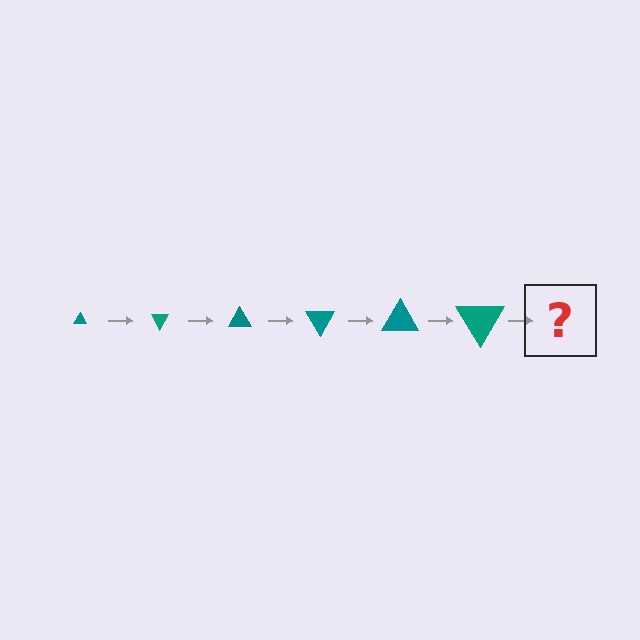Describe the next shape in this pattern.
It should be a triangle, larger than the previous one and rotated 360 degrees from the start.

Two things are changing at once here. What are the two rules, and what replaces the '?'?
The two rules are that the triangle grows larger each step and it rotates 60 degrees each step. The '?' should be a triangle, larger than the previous one and rotated 360 degrees from the start.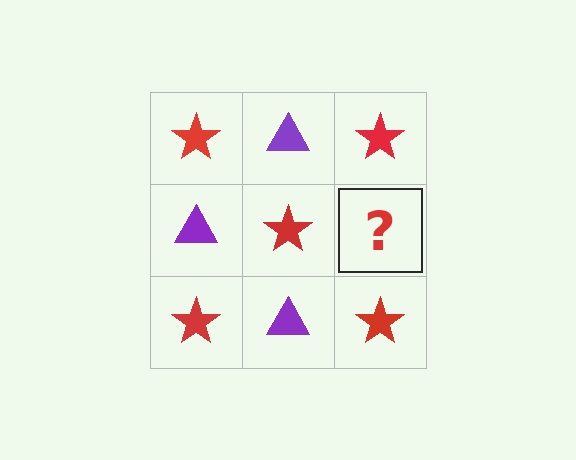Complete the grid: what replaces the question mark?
The question mark should be replaced with a purple triangle.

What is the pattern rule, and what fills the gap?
The rule is that it alternates red star and purple triangle in a checkerboard pattern. The gap should be filled with a purple triangle.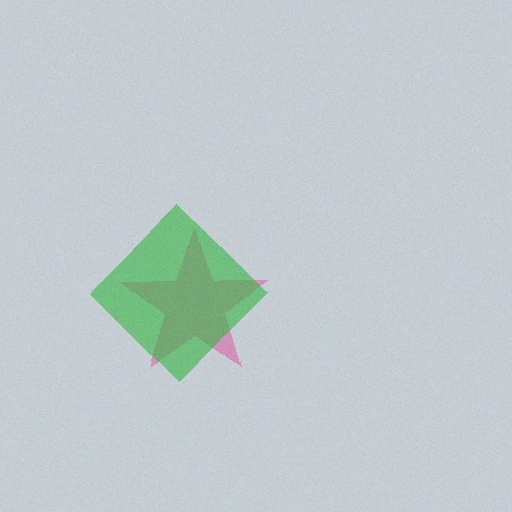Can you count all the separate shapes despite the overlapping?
Yes, there are 2 separate shapes.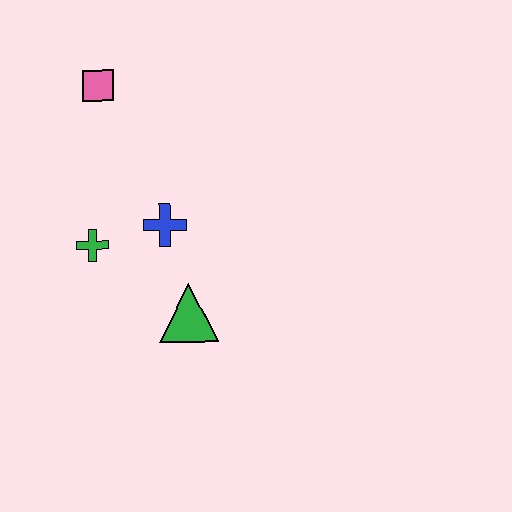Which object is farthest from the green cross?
The pink square is farthest from the green cross.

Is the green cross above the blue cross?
No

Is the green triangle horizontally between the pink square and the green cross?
No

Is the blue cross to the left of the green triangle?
Yes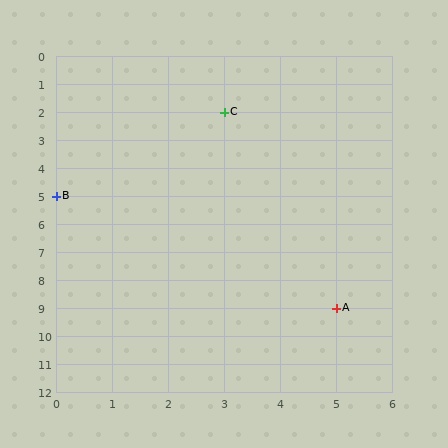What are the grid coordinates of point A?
Point A is at grid coordinates (5, 9).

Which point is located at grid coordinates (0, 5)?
Point B is at (0, 5).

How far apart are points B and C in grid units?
Points B and C are 3 columns and 3 rows apart (about 4.2 grid units diagonally).